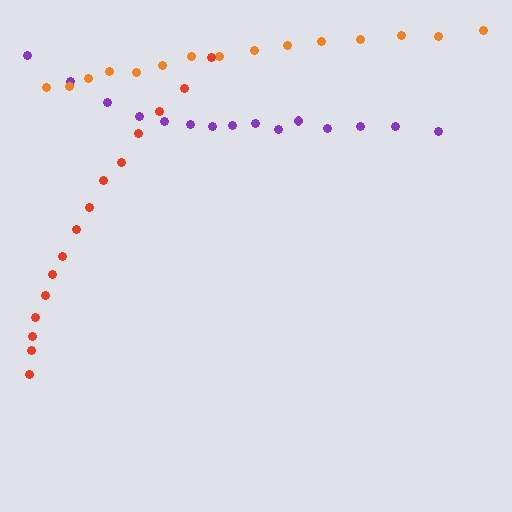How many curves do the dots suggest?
There are 3 distinct paths.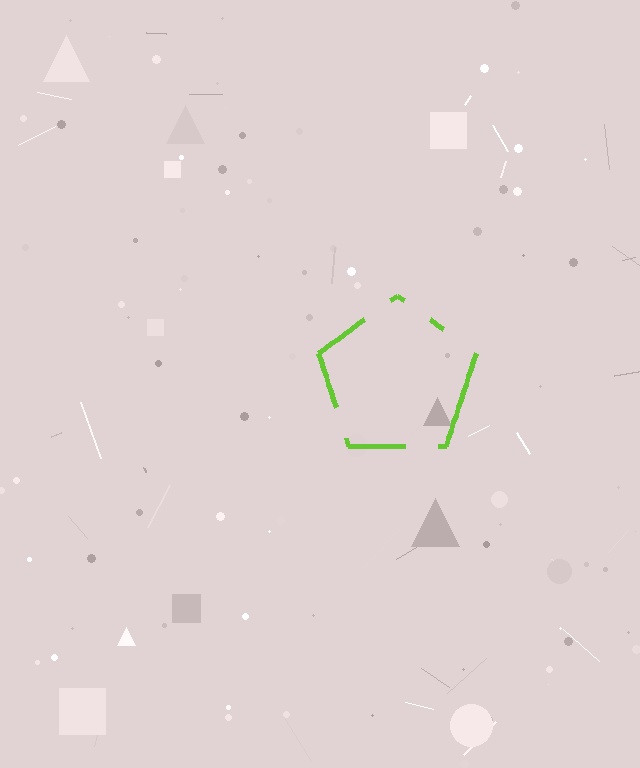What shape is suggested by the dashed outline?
The dashed outline suggests a pentagon.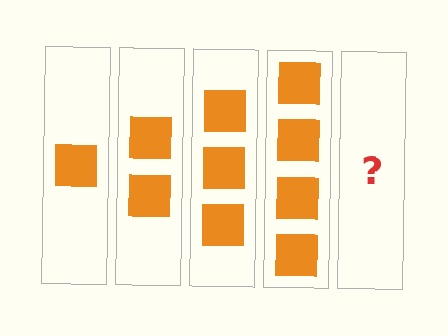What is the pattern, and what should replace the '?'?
The pattern is that each step adds one more square. The '?' should be 5 squares.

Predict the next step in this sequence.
The next step is 5 squares.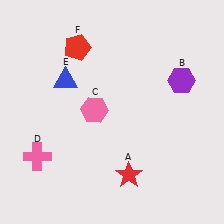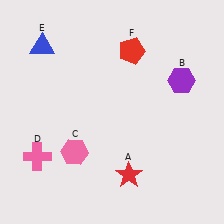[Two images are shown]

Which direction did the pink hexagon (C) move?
The pink hexagon (C) moved down.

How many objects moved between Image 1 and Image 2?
3 objects moved between the two images.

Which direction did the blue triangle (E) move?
The blue triangle (E) moved up.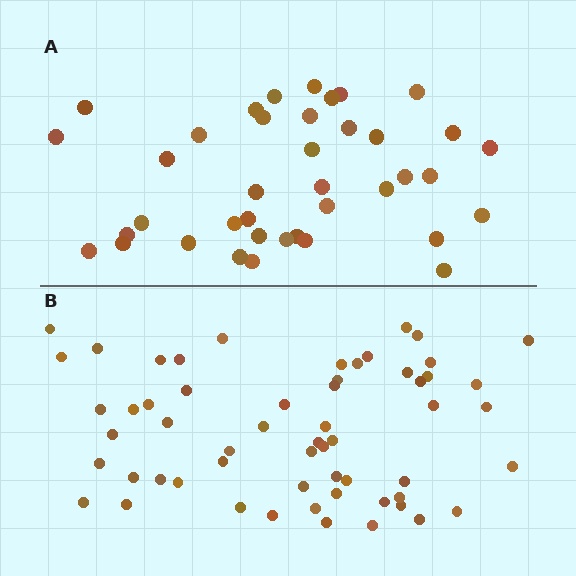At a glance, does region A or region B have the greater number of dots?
Region B (the bottom region) has more dots.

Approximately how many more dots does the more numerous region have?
Region B has approximately 20 more dots than region A.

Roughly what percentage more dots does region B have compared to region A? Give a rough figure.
About 50% more.